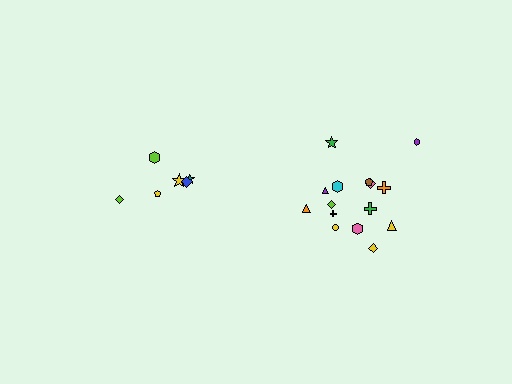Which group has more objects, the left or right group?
The right group.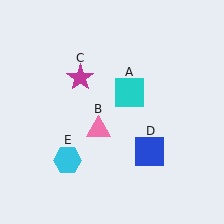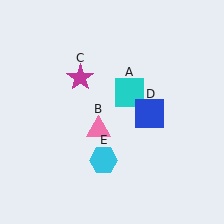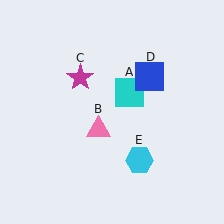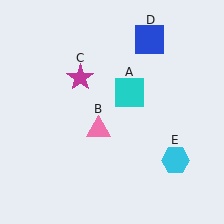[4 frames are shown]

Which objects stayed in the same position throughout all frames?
Cyan square (object A) and pink triangle (object B) and magenta star (object C) remained stationary.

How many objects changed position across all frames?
2 objects changed position: blue square (object D), cyan hexagon (object E).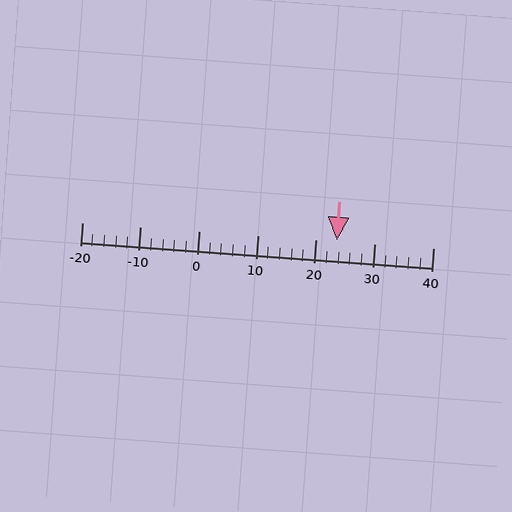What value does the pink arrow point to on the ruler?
The pink arrow points to approximately 24.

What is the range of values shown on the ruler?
The ruler shows values from -20 to 40.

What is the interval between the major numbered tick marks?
The major tick marks are spaced 10 units apart.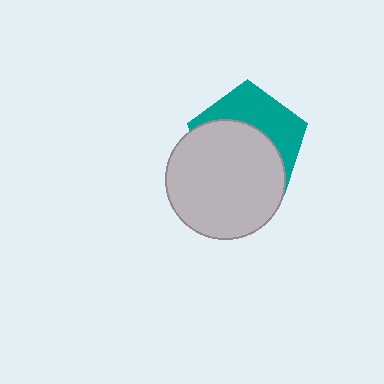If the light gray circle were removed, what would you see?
You would see the complete teal pentagon.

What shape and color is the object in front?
The object in front is a light gray circle.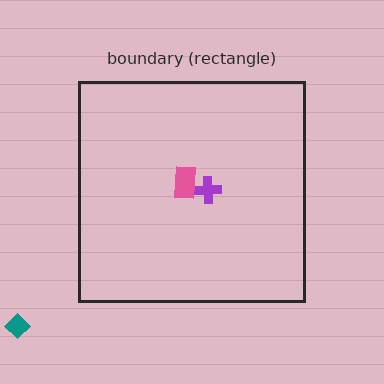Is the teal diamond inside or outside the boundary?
Outside.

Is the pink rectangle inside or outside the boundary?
Inside.